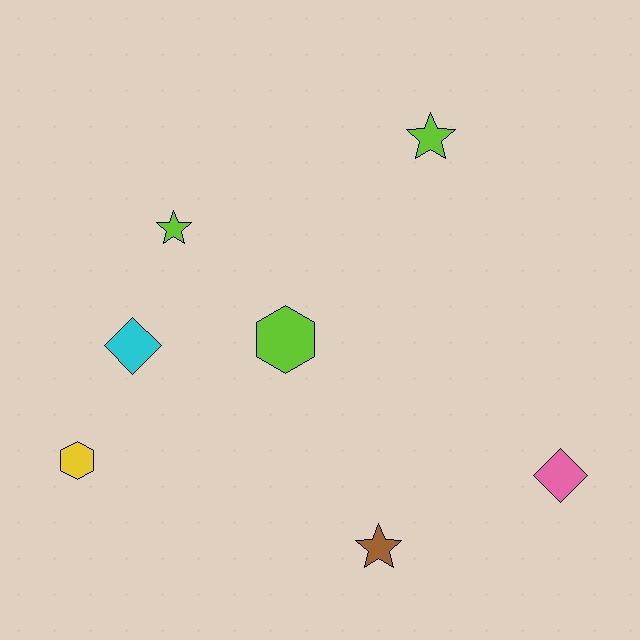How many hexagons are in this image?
There are 2 hexagons.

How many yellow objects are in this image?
There is 1 yellow object.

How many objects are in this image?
There are 7 objects.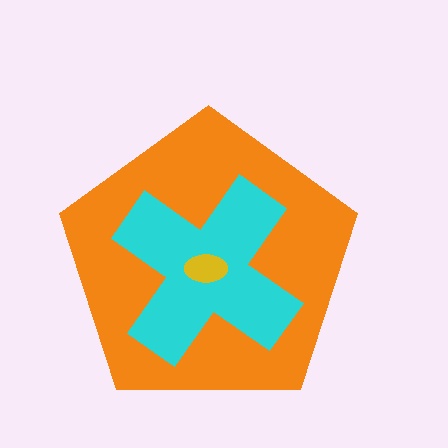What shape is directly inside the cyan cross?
The yellow ellipse.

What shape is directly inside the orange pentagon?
The cyan cross.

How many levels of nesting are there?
3.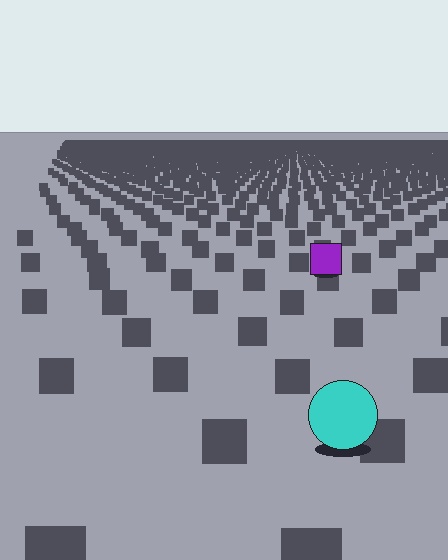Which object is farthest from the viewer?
The purple square is farthest from the viewer. It appears smaller and the ground texture around it is denser.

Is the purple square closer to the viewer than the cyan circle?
No. The cyan circle is closer — you can tell from the texture gradient: the ground texture is coarser near it.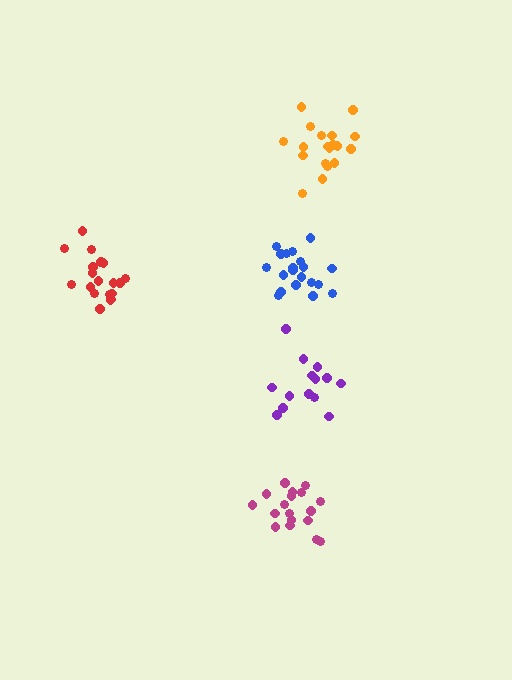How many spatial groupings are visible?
There are 5 spatial groupings.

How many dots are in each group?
Group 1: 14 dots, Group 2: 20 dots, Group 3: 18 dots, Group 4: 19 dots, Group 5: 19 dots (90 total).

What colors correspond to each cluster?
The clusters are colored: purple, blue, magenta, orange, red.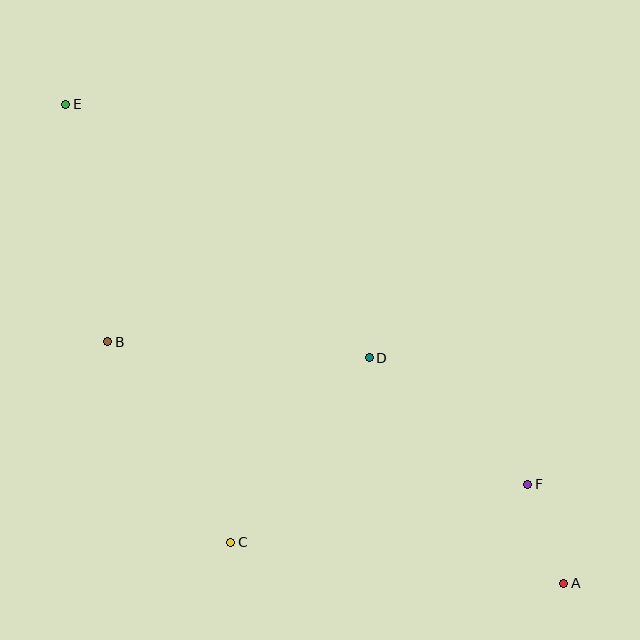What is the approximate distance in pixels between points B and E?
The distance between B and E is approximately 241 pixels.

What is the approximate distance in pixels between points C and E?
The distance between C and E is approximately 468 pixels.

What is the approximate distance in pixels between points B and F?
The distance between B and F is approximately 443 pixels.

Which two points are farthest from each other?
Points A and E are farthest from each other.